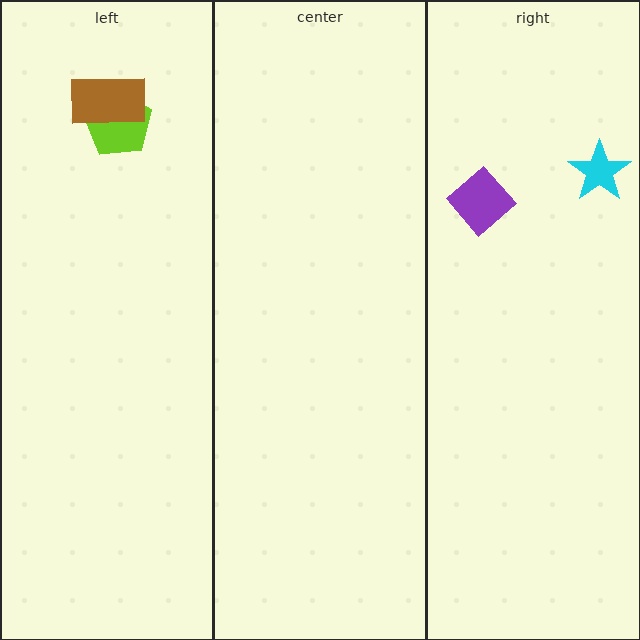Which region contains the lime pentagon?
The left region.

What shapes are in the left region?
The lime pentagon, the brown rectangle.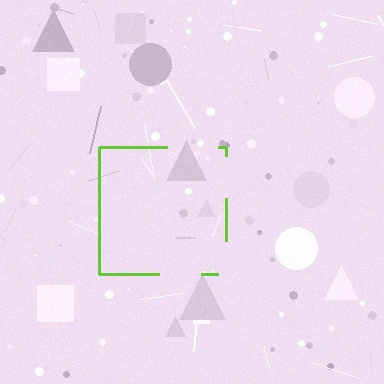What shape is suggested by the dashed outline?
The dashed outline suggests a square.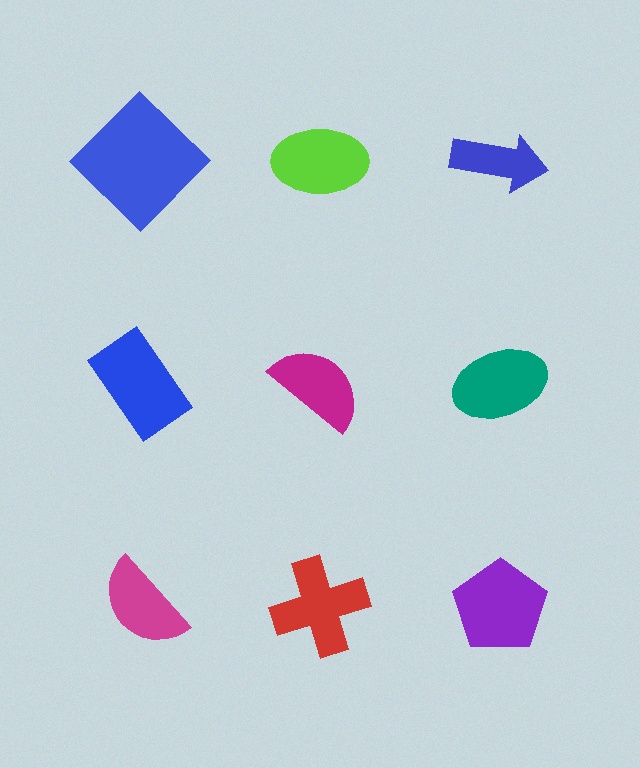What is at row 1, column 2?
A lime ellipse.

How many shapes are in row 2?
3 shapes.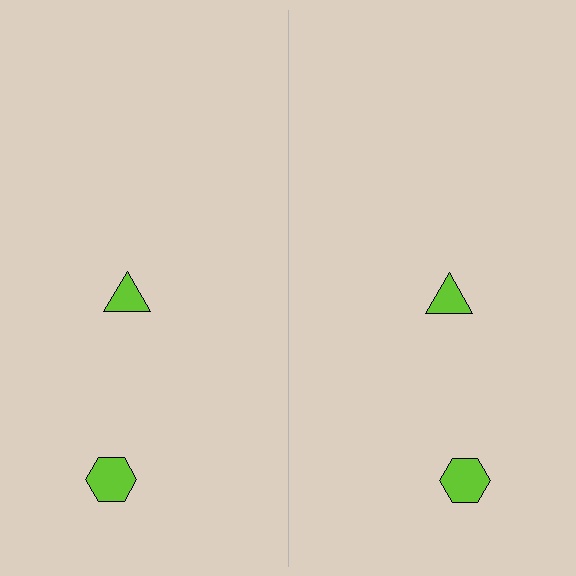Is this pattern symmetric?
Yes, this pattern has bilateral (reflection) symmetry.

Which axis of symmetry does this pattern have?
The pattern has a vertical axis of symmetry running through the center of the image.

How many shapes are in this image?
There are 4 shapes in this image.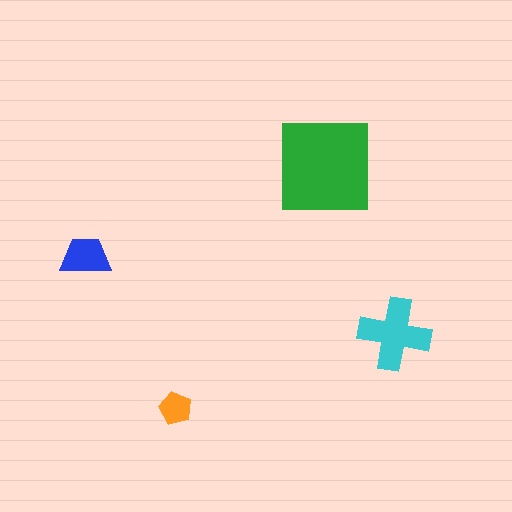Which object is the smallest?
The orange pentagon.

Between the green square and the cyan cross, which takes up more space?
The green square.